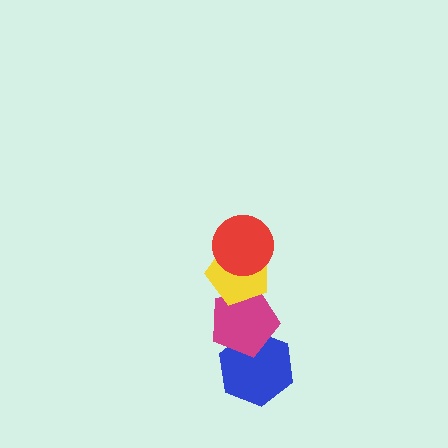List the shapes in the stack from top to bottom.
From top to bottom: the red circle, the yellow pentagon, the magenta pentagon, the blue hexagon.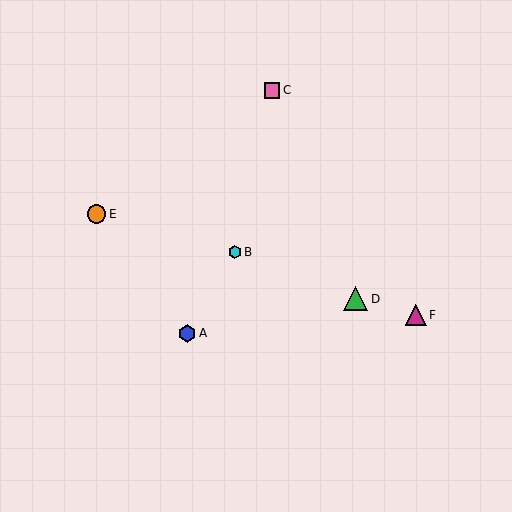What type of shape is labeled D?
Shape D is a green triangle.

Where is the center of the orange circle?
The center of the orange circle is at (97, 214).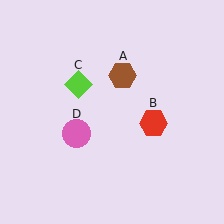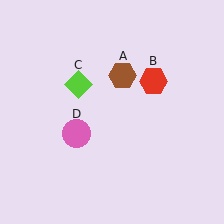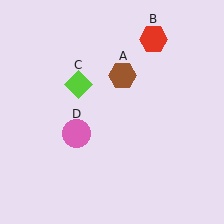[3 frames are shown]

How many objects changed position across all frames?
1 object changed position: red hexagon (object B).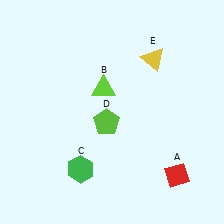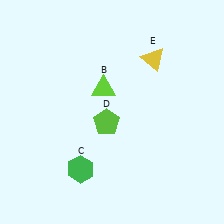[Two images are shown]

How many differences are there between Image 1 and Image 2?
There is 1 difference between the two images.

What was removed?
The red diamond (A) was removed in Image 2.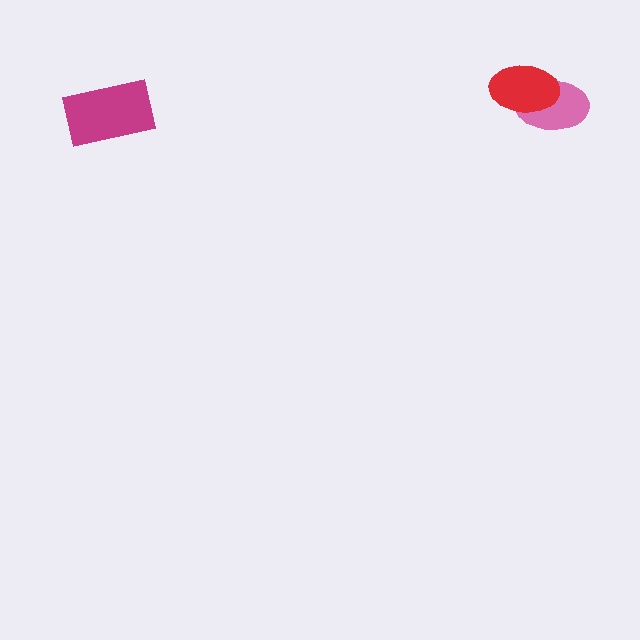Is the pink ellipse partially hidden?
Yes, it is partially covered by another shape.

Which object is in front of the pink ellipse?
The red ellipse is in front of the pink ellipse.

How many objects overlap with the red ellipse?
1 object overlaps with the red ellipse.